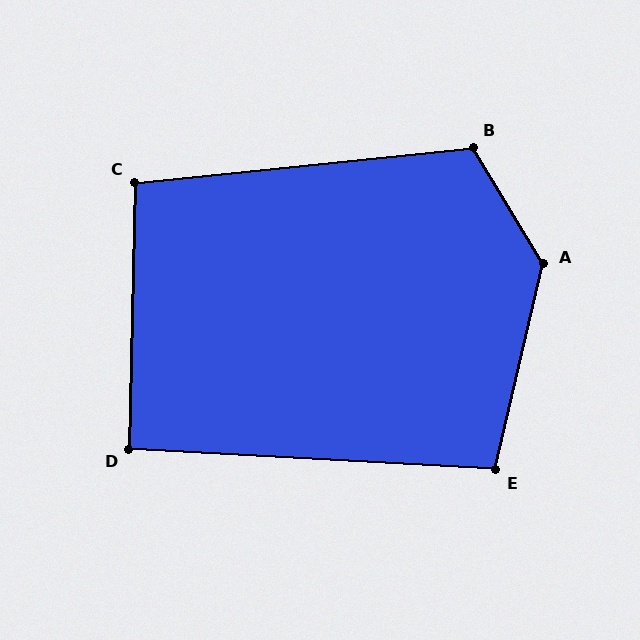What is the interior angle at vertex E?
Approximately 100 degrees (obtuse).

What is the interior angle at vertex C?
Approximately 97 degrees (obtuse).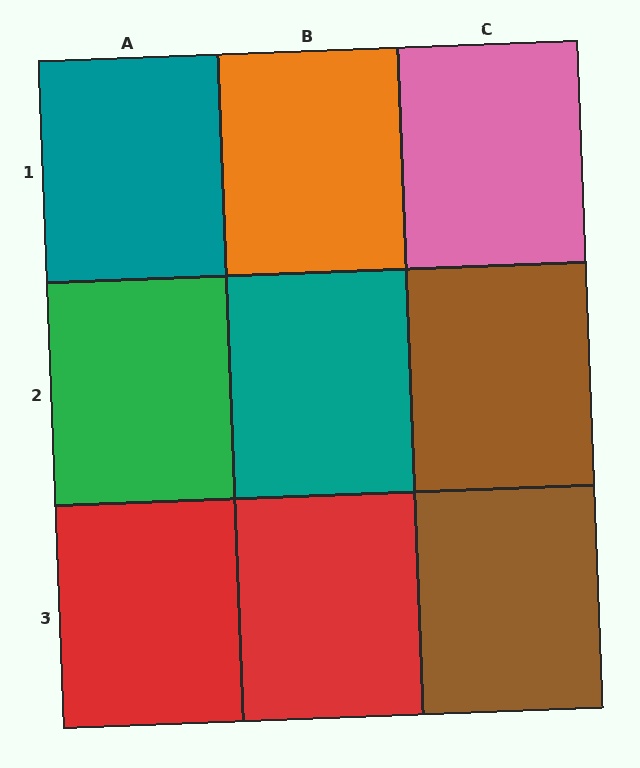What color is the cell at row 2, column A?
Green.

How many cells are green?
1 cell is green.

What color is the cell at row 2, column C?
Brown.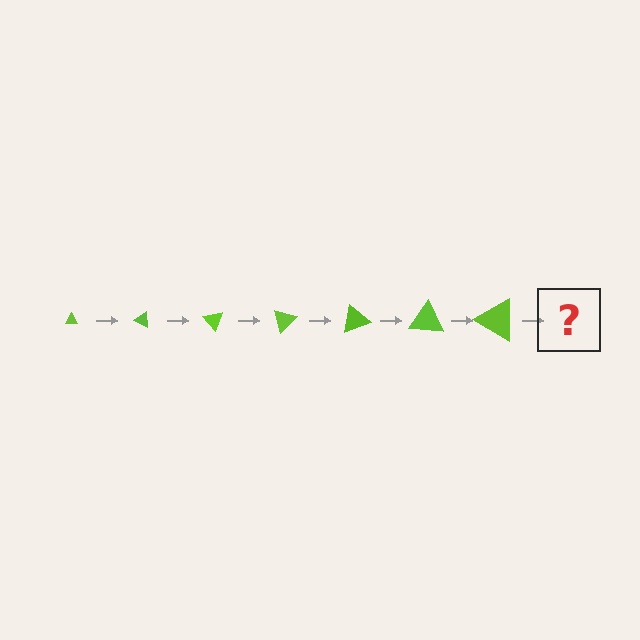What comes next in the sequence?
The next element should be a triangle, larger than the previous one and rotated 175 degrees from the start.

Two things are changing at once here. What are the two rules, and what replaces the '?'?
The two rules are that the triangle grows larger each step and it rotates 25 degrees each step. The '?' should be a triangle, larger than the previous one and rotated 175 degrees from the start.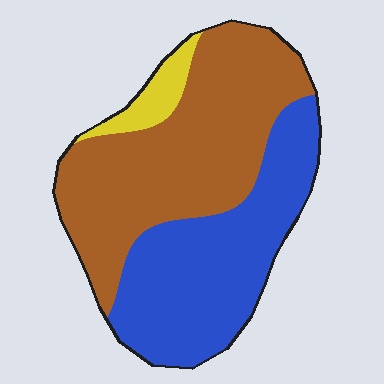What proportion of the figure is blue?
Blue takes up between a third and a half of the figure.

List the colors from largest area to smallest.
From largest to smallest: brown, blue, yellow.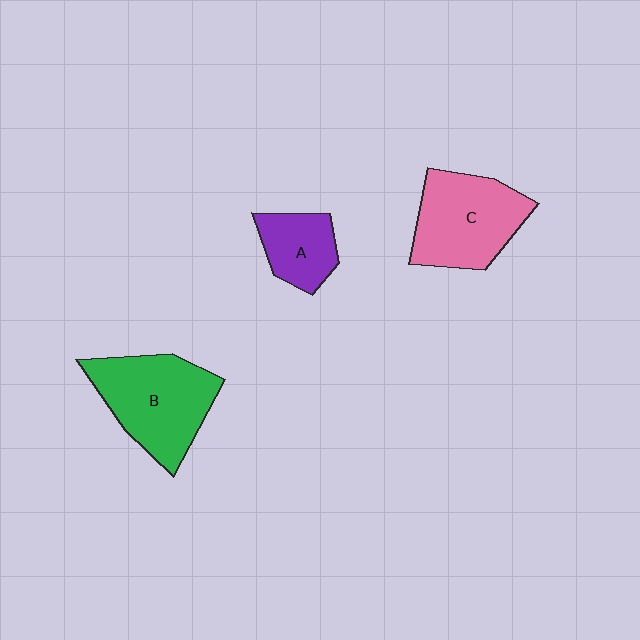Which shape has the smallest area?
Shape A (purple).